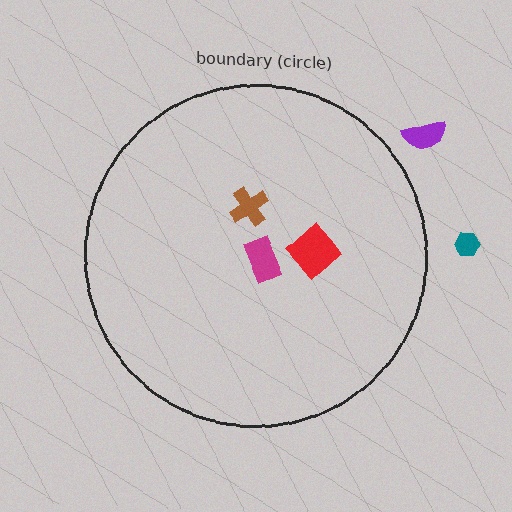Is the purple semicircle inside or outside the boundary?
Outside.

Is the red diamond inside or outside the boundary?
Inside.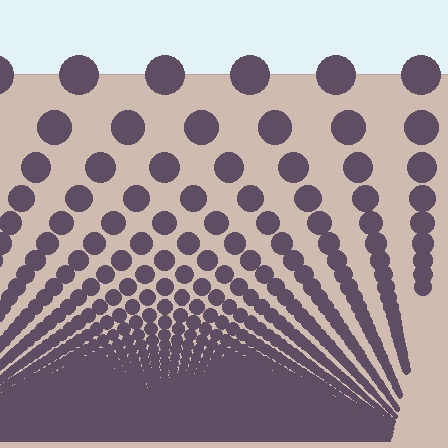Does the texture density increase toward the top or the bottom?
Density increases toward the bottom.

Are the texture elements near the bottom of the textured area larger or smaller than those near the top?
Smaller. The gradient is inverted — elements near the bottom are smaller and denser.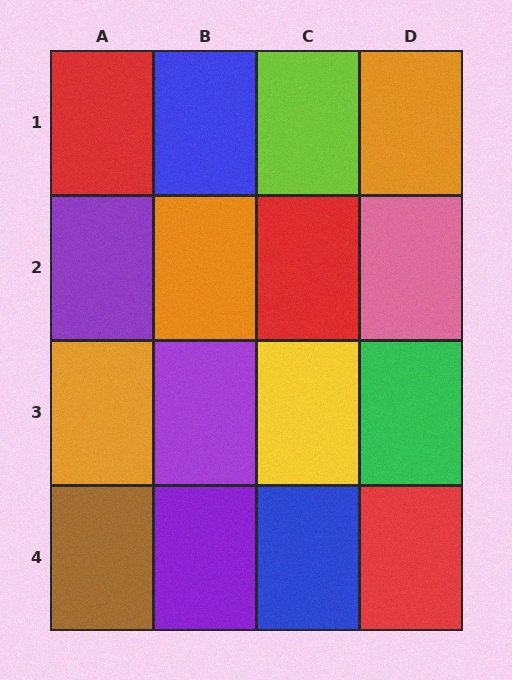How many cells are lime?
1 cell is lime.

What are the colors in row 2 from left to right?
Purple, orange, red, pink.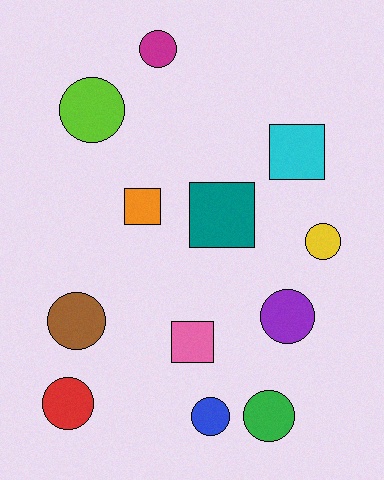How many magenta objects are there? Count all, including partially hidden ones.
There is 1 magenta object.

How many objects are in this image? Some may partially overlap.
There are 12 objects.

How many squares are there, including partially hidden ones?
There are 4 squares.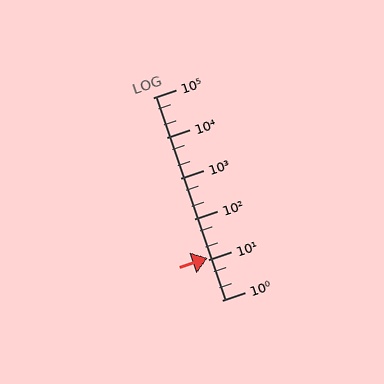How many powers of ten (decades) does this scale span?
The scale spans 5 decades, from 1 to 100000.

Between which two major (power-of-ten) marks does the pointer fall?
The pointer is between 10 and 100.